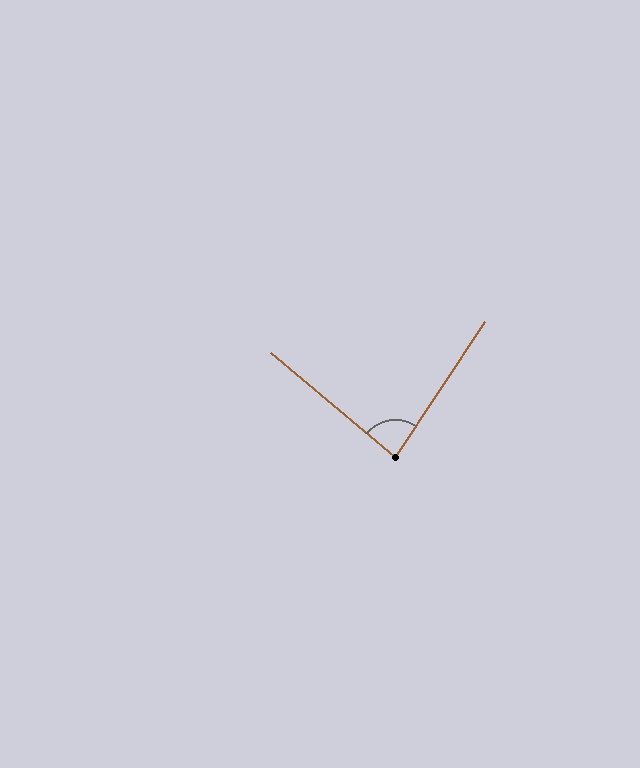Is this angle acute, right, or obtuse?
It is acute.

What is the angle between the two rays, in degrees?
Approximately 83 degrees.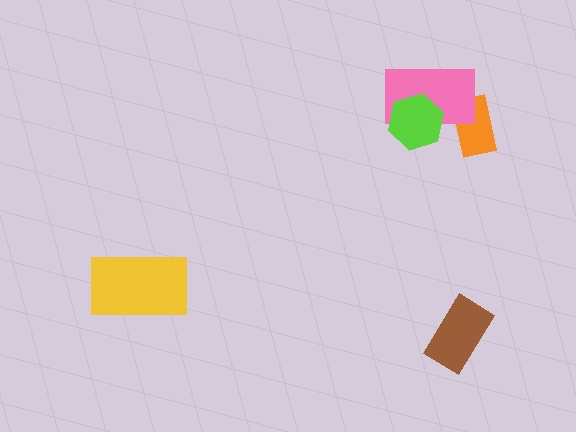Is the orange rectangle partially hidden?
Yes, it is partially covered by another shape.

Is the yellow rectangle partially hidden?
No, no other shape covers it.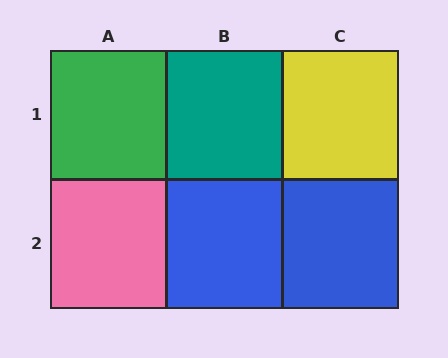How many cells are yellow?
1 cell is yellow.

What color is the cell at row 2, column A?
Pink.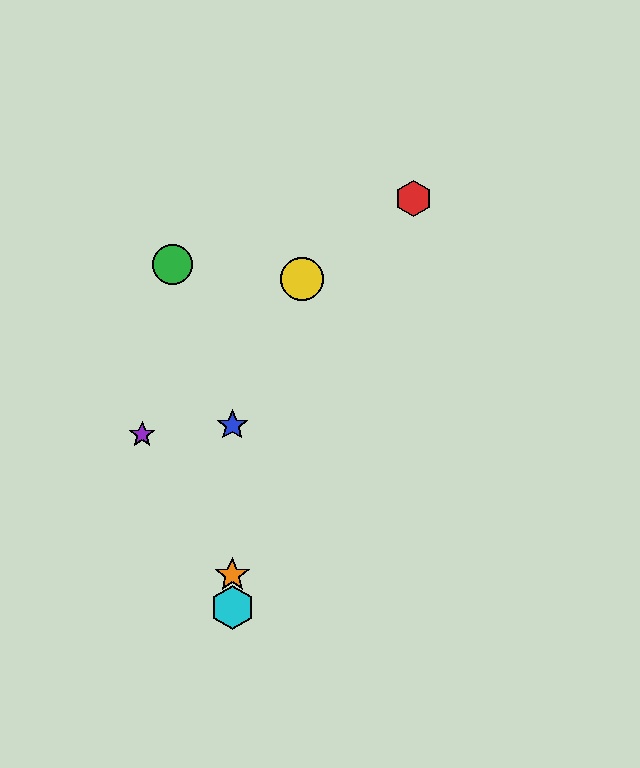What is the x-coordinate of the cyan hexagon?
The cyan hexagon is at x≈232.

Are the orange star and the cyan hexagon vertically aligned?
Yes, both are at x≈232.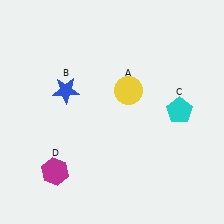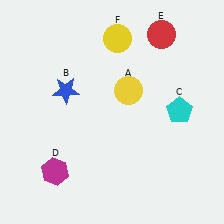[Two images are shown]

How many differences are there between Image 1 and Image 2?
There are 2 differences between the two images.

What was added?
A red circle (E), a yellow circle (F) were added in Image 2.